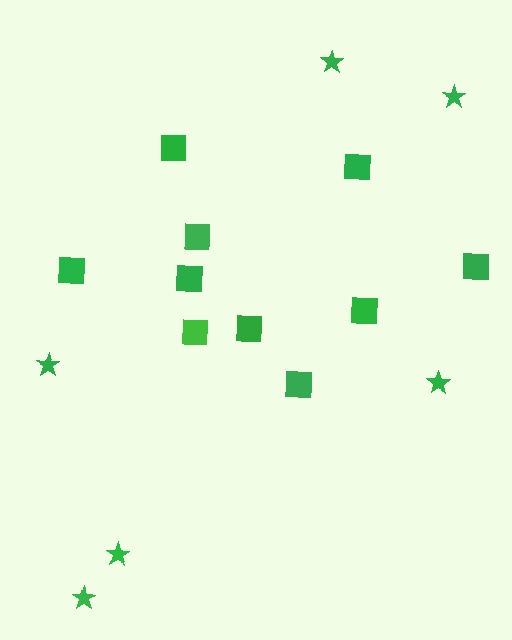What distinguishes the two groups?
There are 2 groups: one group of squares (10) and one group of stars (6).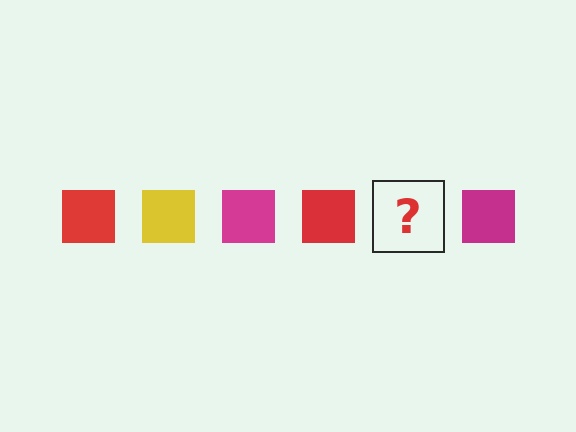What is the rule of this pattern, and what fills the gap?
The rule is that the pattern cycles through red, yellow, magenta squares. The gap should be filled with a yellow square.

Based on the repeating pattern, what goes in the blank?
The blank should be a yellow square.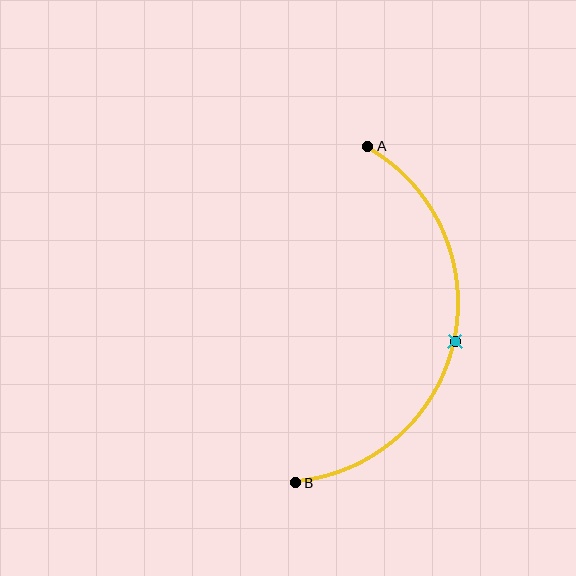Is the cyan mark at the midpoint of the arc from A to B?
Yes. The cyan mark lies on the arc at equal arc-length from both A and B — it is the arc midpoint.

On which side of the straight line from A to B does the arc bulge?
The arc bulges to the right of the straight line connecting A and B.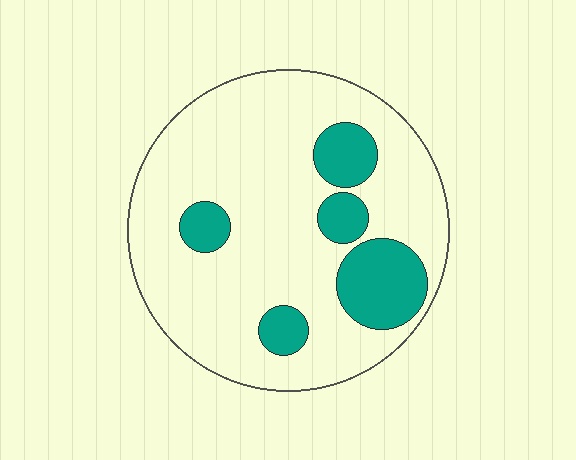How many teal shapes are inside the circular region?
5.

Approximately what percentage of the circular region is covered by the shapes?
Approximately 20%.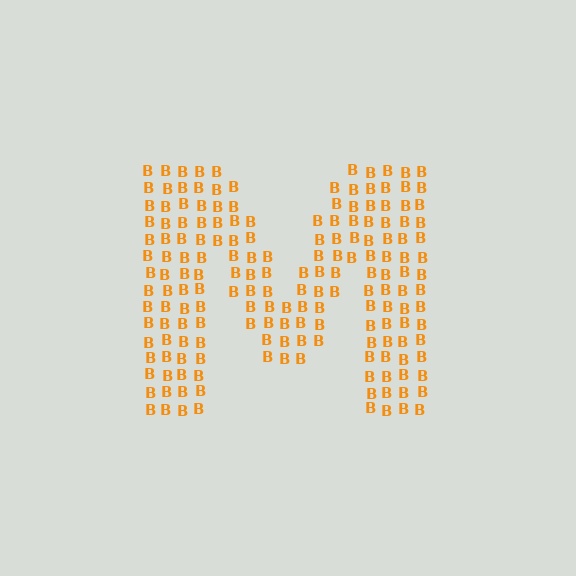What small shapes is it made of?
It is made of small letter B's.